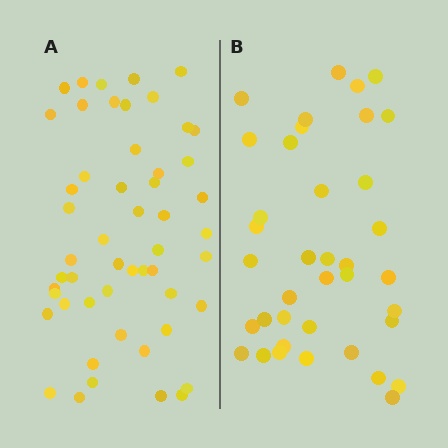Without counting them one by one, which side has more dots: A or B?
Region A (the left region) has more dots.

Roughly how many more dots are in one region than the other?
Region A has approximately 15 more dots than region B.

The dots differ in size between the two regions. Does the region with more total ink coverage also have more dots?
No. Region B has more total ink coverage because its dots are larger, but region A actually contains more individual dots. Total area can be misleading — the number of items is what matters here.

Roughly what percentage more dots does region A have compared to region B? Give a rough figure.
About 35% more.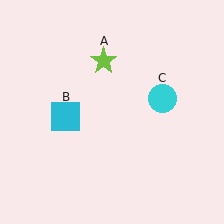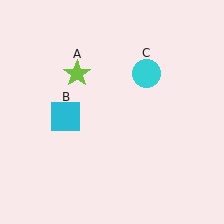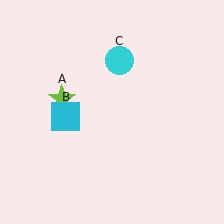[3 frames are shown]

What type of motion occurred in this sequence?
The lime star (object A), cyan circle (object C) rotated counterclockwise around the center of the scene.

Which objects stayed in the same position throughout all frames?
Cyan square (object B) remained stationary.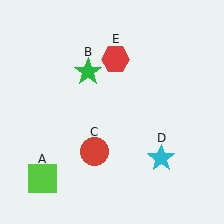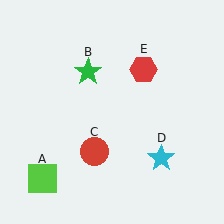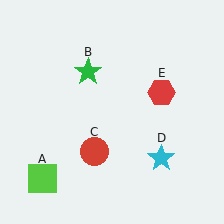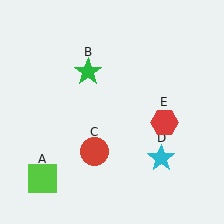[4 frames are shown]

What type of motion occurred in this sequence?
The red hexagon (object E) rotated clockwise around the center of the scene.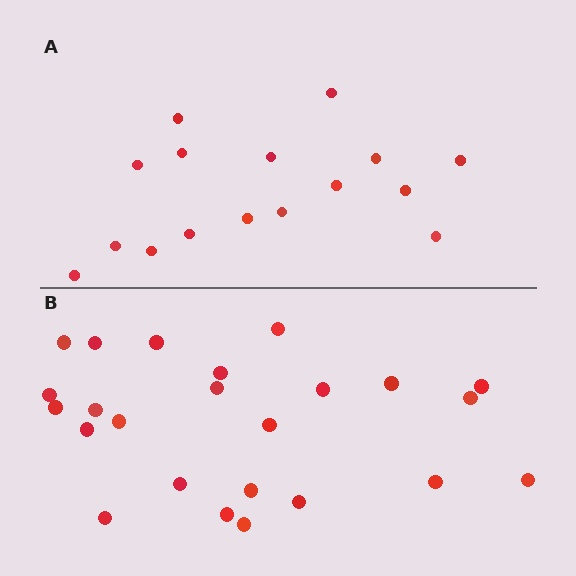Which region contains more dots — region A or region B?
Region B (the bottom region) has more dots.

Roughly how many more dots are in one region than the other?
Region B has roughly 8 or so more dots than region A.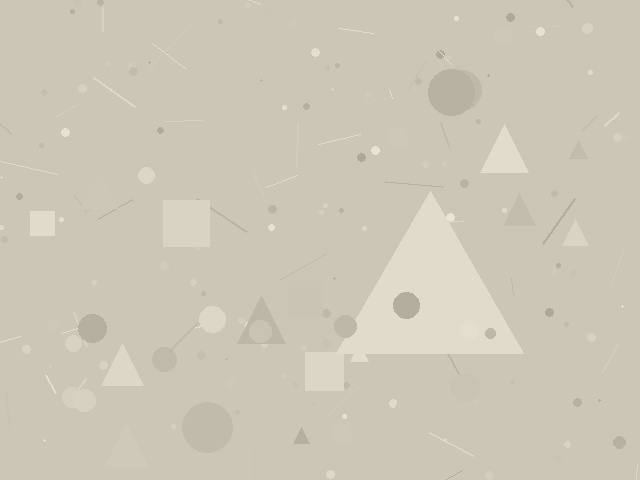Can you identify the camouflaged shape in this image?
The camouflaged shape is a triangle.